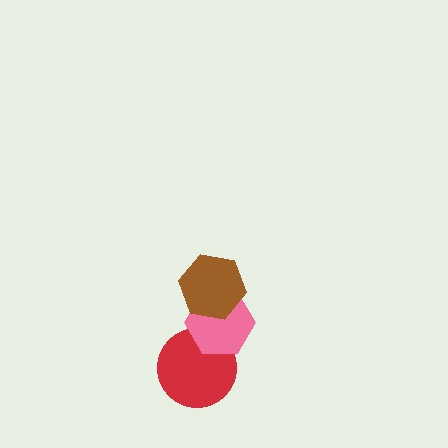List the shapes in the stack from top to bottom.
From top to bottom: the brown hexagon, the pink hexagon, the red circle.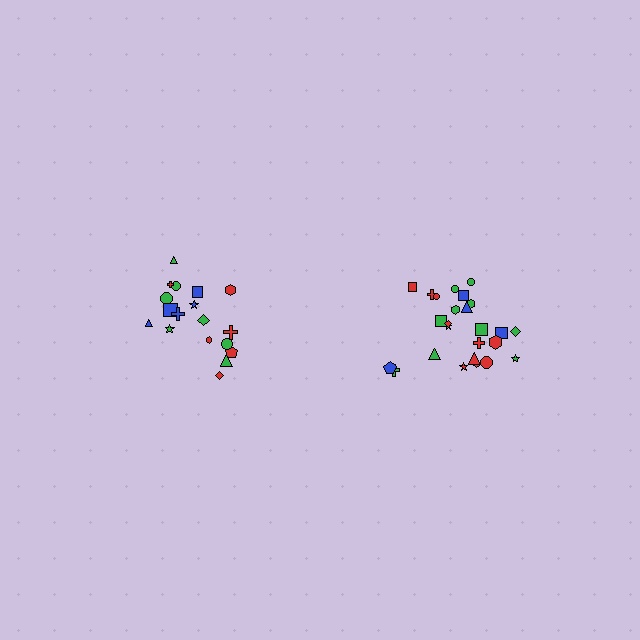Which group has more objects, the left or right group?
The right group.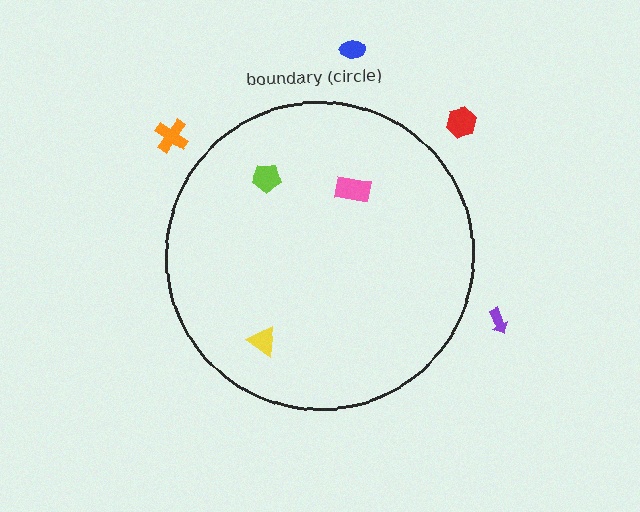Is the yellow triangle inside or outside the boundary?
Inside.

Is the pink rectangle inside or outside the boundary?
Inside.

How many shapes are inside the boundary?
3 inside, 4 outside.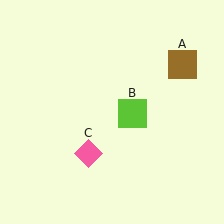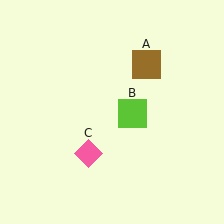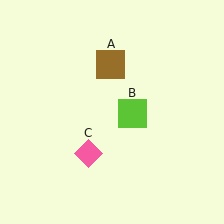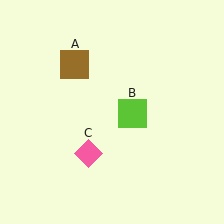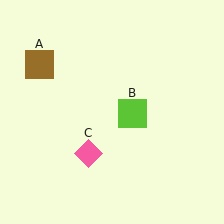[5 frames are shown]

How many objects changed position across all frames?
1 object changed position: brown square (object A).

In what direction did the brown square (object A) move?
The brown square (object A) moved left.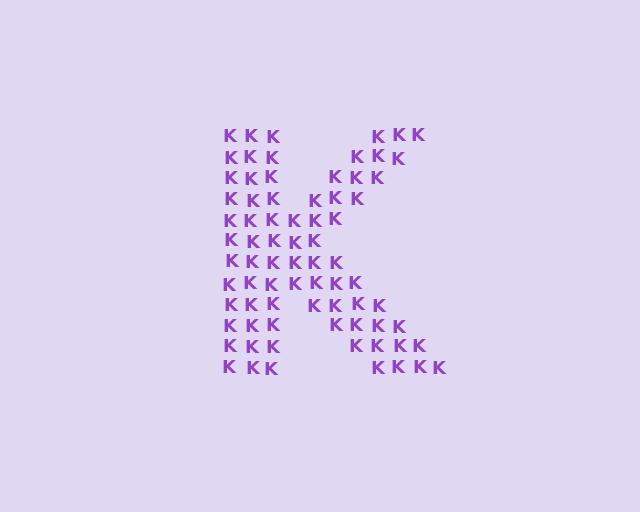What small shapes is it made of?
It is made of small letter K's.